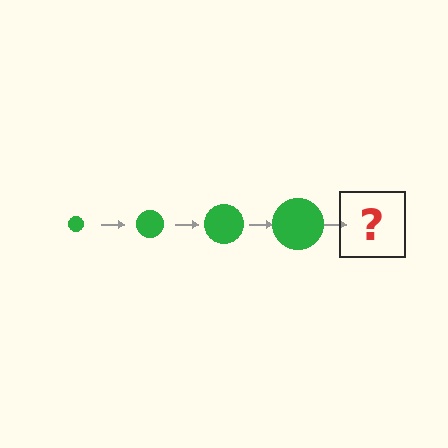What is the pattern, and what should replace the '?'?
The pattern is that the circle gets progressively larger each step. The '?' should be a green circle, larger than the previous one.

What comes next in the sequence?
The next element should be a green circle, larger than the previous one.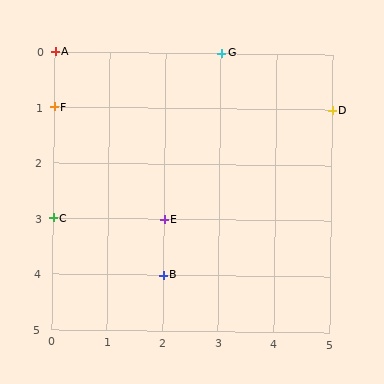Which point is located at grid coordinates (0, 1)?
Point F is at (0, 1).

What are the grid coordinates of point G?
Point G is at grid coordinates (3, 0).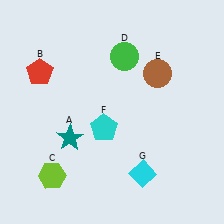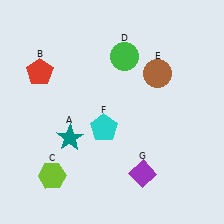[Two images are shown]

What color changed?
The diamond (G) changed from cyan in Image 1 to purple in Image 2.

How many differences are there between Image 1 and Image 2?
There is 1 difference between the two images.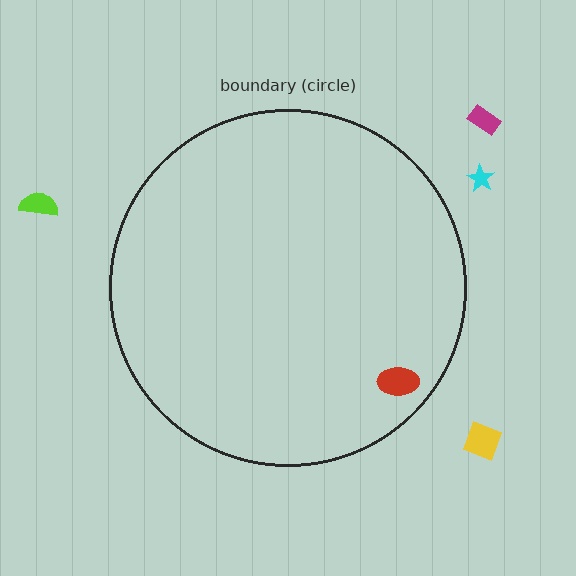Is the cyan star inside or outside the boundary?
Outside.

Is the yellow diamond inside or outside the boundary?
Outside.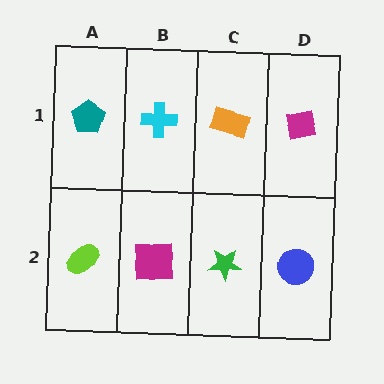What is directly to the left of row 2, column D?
A green star.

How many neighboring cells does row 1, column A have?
2.